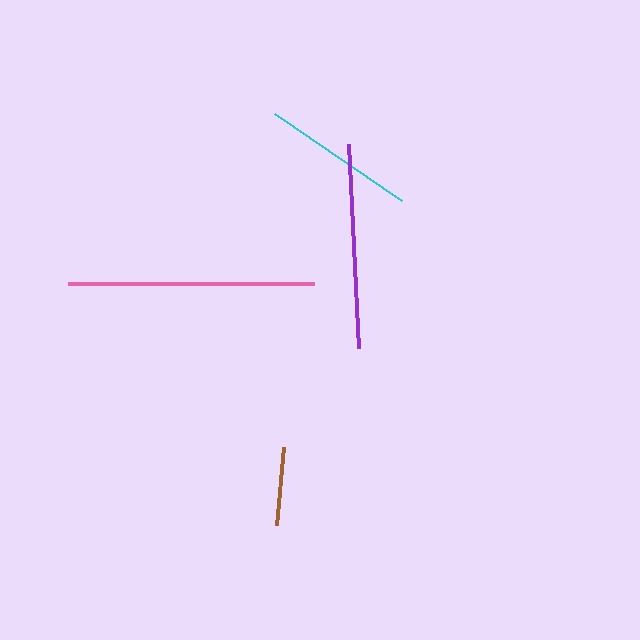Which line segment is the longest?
The pink line is the longest at approximately 245 pixels.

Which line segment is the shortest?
The brown line is the shortest at approximately 79 pixels.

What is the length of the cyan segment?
The cyan segment is approximately 154 pixels long.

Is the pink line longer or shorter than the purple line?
The pink line is longer than the purple line.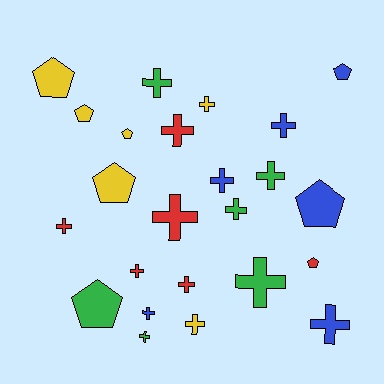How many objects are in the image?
There are 24 objects.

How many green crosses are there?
There are 5 green crosses.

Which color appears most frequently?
Blue, with 6 objects.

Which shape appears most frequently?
Cross, with 16 objects.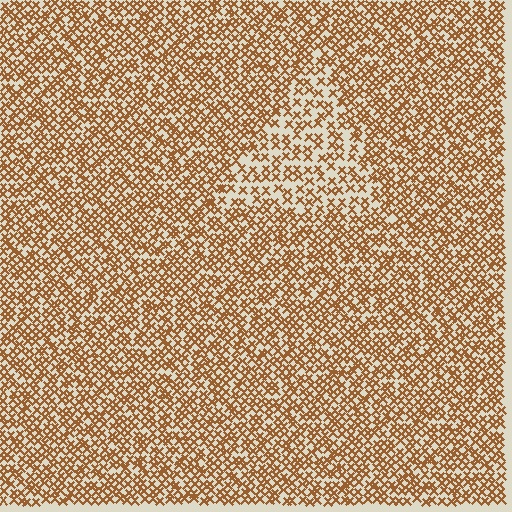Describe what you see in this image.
The image contains small brown elements arranged at two different densities. A triangle-shaped region is visible where the elements are less densely packed than the surrounding area.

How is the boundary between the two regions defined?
The boundary is defined by a change in element density (approximately 1.7x ratio). All elements are the same color, size, and shape.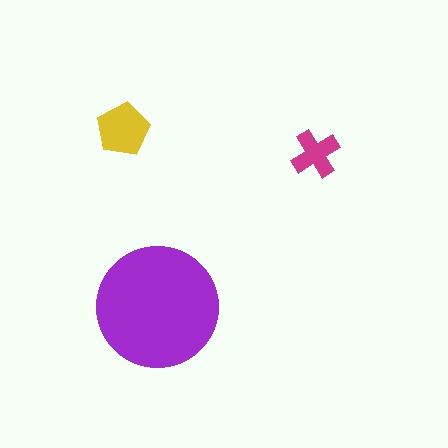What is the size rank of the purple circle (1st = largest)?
1st.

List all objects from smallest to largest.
The magenta cross, the yellow pentagon, the purple circle.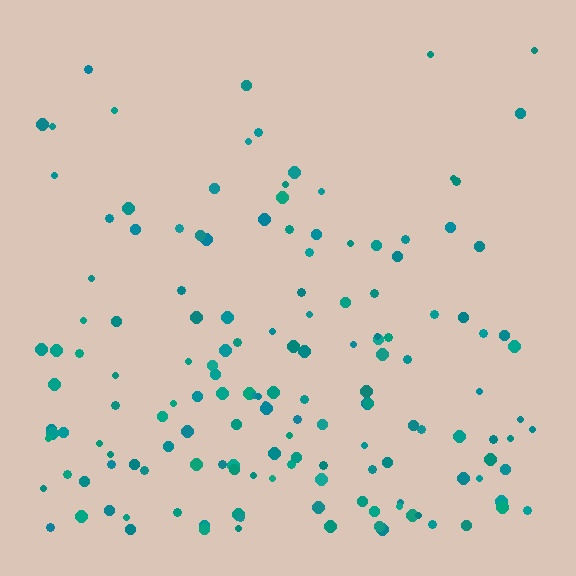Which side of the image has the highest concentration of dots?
The bottom.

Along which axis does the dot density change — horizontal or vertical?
Vertical.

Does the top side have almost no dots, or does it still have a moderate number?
Still a moderate number, just noticeably fewer than the bottom.